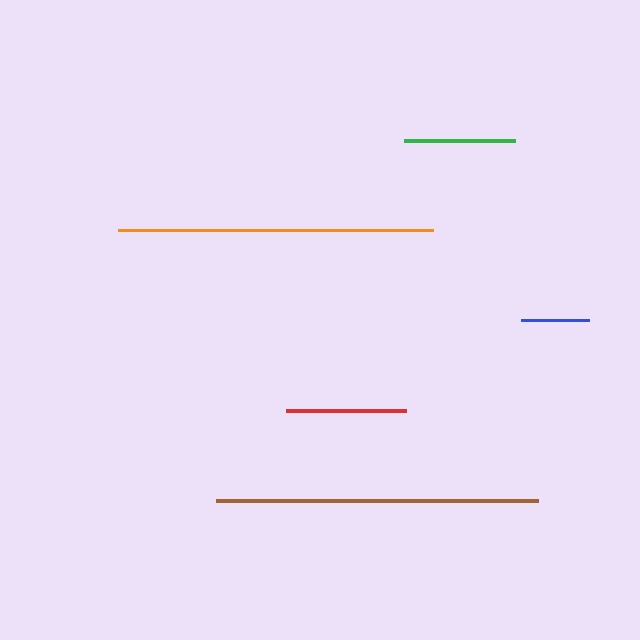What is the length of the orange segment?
The orange segment is approximately 315 pixels long.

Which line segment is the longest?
The brown line is the longest at approximately 322 pixels.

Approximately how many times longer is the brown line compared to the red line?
The brown line is approximately 2.7 times the length of the red line.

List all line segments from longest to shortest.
From longest to shortest: brown, orange, red, green, blue.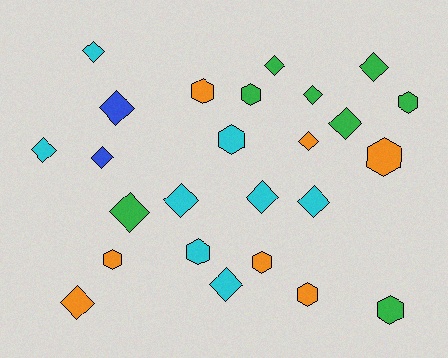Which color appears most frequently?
Cyan, with 8 objects.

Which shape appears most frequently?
Diamond, with 15 objects.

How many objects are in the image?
There are 25 objects.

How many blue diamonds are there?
There are 2 blue diamonds.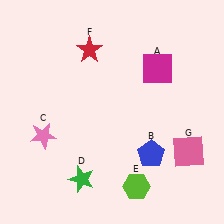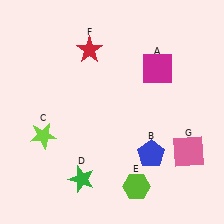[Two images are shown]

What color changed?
The star (C) changed from pink in Image 1 to lime in Image 2.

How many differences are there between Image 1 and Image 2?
There is 1 difference between the two images.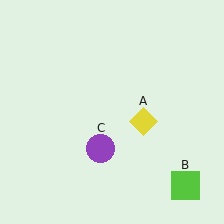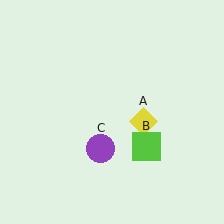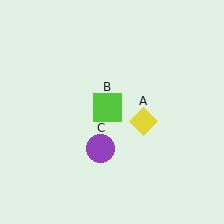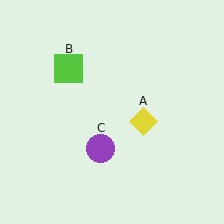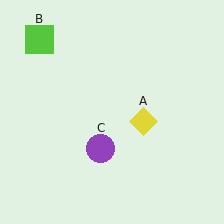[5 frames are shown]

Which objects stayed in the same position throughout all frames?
Yellow diamond (object A) and purple circle (object C) remained stationary.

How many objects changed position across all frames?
1 object changed position: lime square (object B).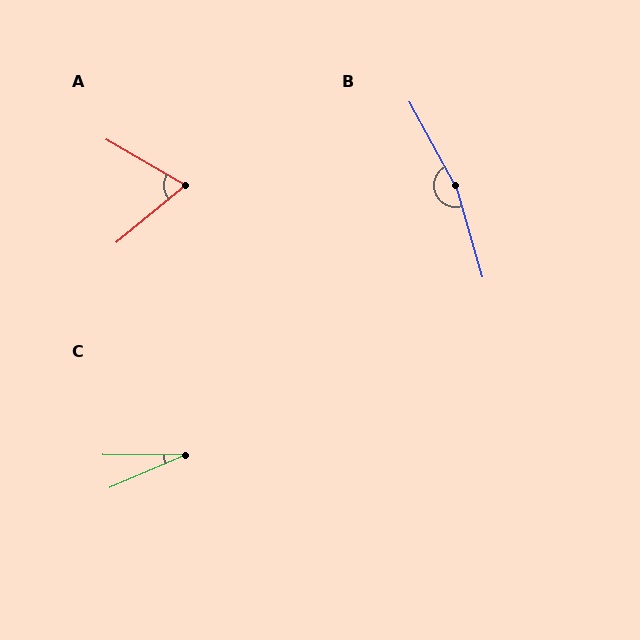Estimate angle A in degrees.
Approximately 70 degrees.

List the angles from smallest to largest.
C (23°), A (70°), B (168°).